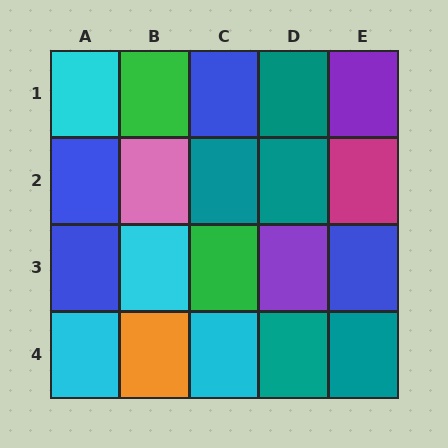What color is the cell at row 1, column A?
Cyan.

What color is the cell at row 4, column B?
Orange.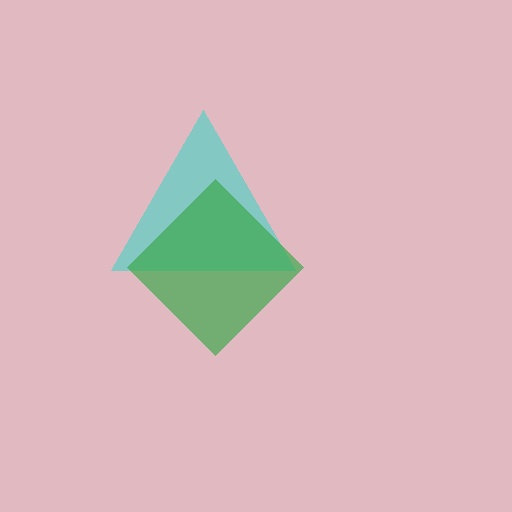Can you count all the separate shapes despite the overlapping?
Yes, there are 2 separate shapes.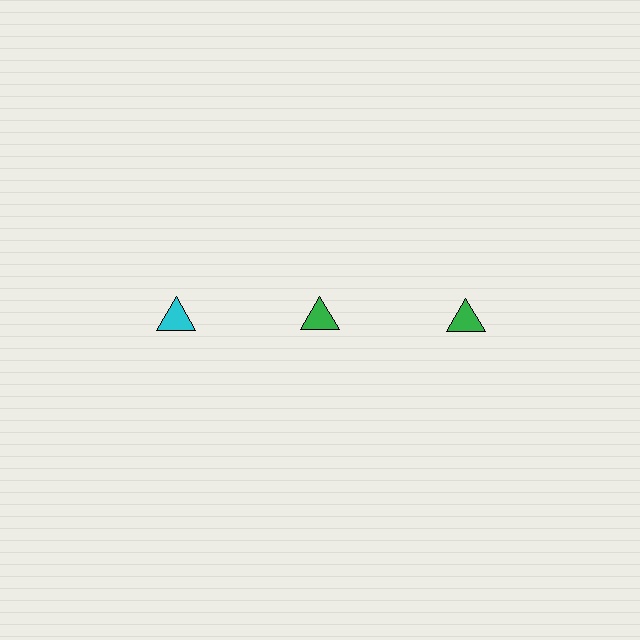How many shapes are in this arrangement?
There are 3 shapes arranged in a grid pattern.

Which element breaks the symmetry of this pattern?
The cyan triangle in the top row, leftmost column breaks the symmetry. All other shapes are green triangles.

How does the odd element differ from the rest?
It has a different color: cyan instead of green.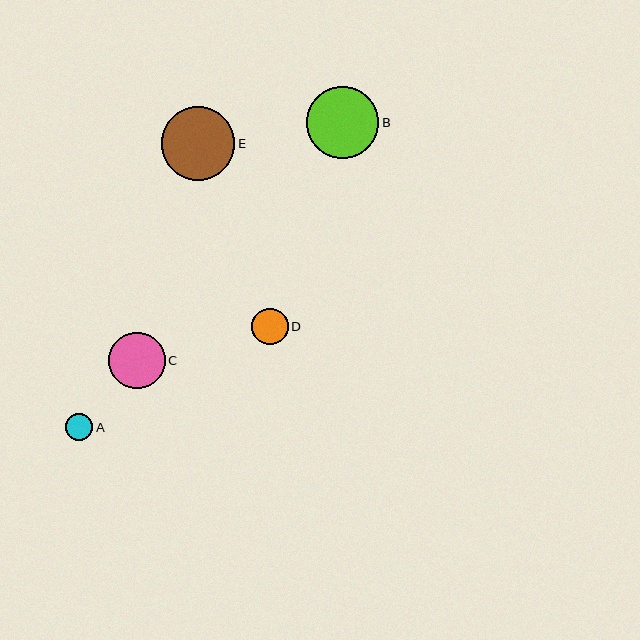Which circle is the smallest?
Circle A is the smallest with a size of approximately 27 pixels.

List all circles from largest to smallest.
From largest to smallest: E, B, C, D, A.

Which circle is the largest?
Circle E is the largest with a size of approximately 74 pixels.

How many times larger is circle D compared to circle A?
Circle D is approximately 1.4 times the size of circle A.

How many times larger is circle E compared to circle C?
Circle E is approximately 1.3 times the size of circle C.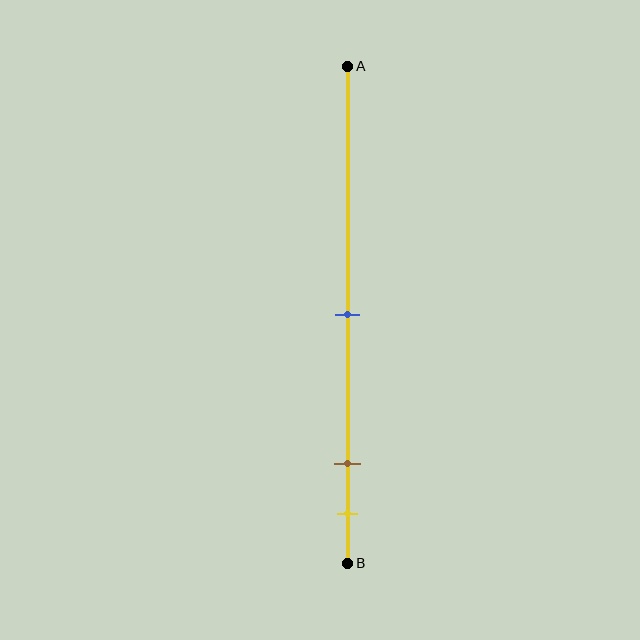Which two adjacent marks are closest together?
The brown and yellow marks are the closest adjacent pair.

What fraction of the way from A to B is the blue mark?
The blue mark is approximately 50% (0.5) of the way from A to B.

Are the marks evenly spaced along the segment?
No, the marks are not evenly spaced.